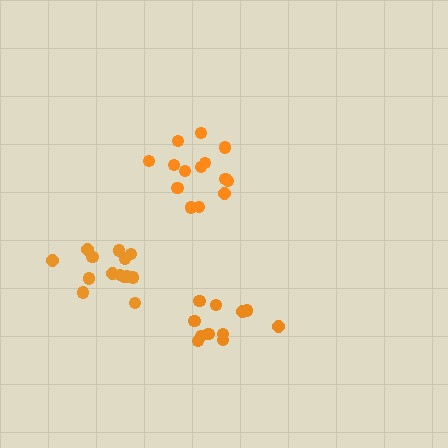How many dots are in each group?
Group 1: 14 dots, Group 2: 14 dots, Group 3: 11 dots (39 total).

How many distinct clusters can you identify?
There are 3 distinct clusters.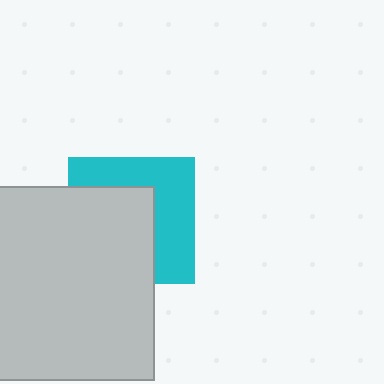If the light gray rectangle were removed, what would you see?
You would see the complete cyan square.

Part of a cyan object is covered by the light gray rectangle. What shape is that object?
It is a square.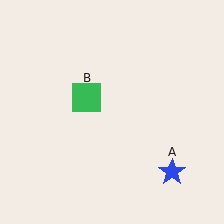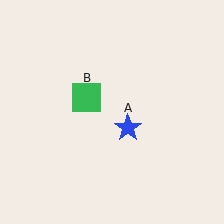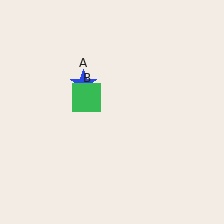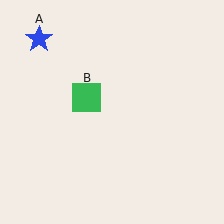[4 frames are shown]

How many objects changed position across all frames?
1 object changed position: blue star (object A).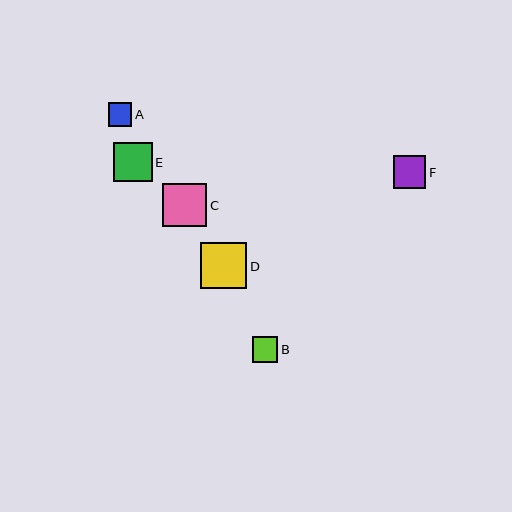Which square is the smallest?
Square A is the smallest with a size of approximately 24 pixels.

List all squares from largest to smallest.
From largest to smallest: D, C, E, F, B, A.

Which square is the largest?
Square D is the largest with a size of approximately 46 pixels.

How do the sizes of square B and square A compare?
Square B and square A are approximately the same size.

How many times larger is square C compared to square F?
Square C is approximately 1.3 times the size of square F.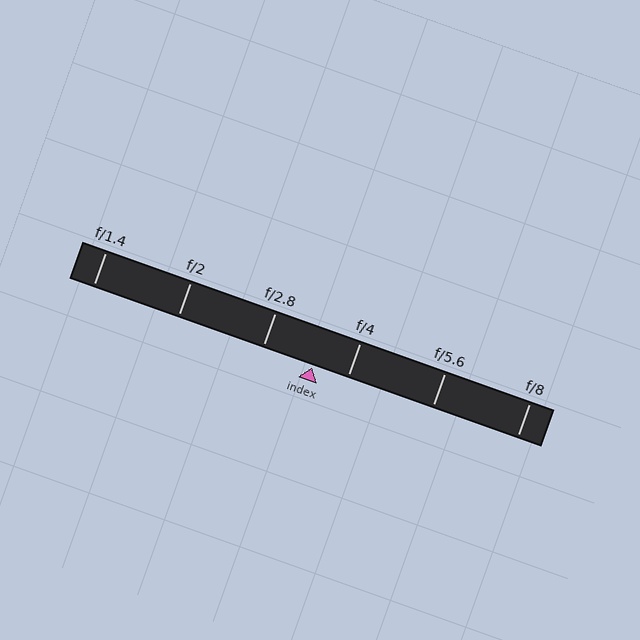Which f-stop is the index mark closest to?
The index mark is closest to f/4.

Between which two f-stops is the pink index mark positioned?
The index mark is between f/2.8 and f/4.